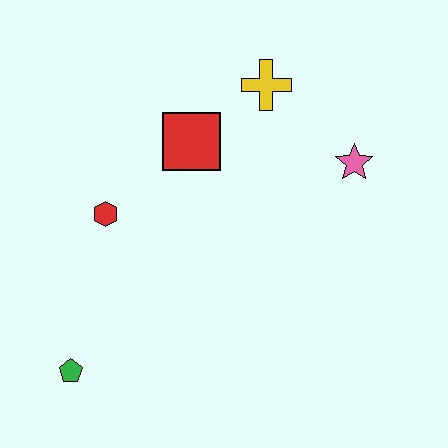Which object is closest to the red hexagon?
The red square is closest to the red hexagon.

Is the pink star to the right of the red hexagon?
Yes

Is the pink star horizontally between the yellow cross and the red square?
No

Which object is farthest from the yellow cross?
The green pentagon is farthest from the yellow cross.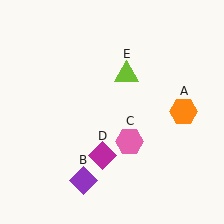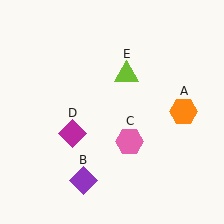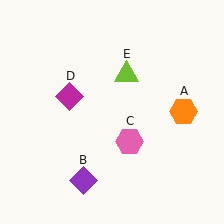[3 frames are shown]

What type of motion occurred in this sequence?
The magenta diamond (object D) rotated clockwise around the center of the scene.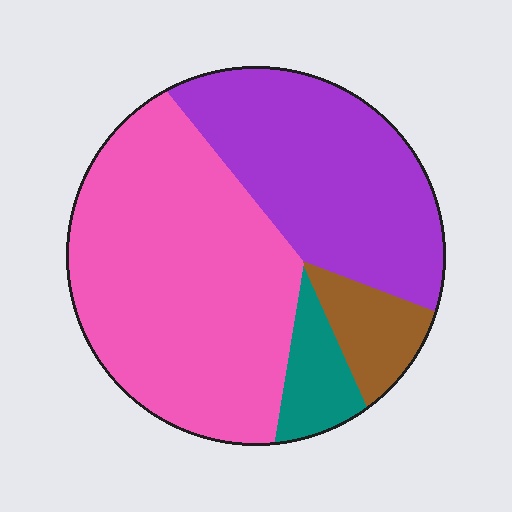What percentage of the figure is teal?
Teal takes up about one tenth (1/10) of the figure.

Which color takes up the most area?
Pink, at roughly 50%.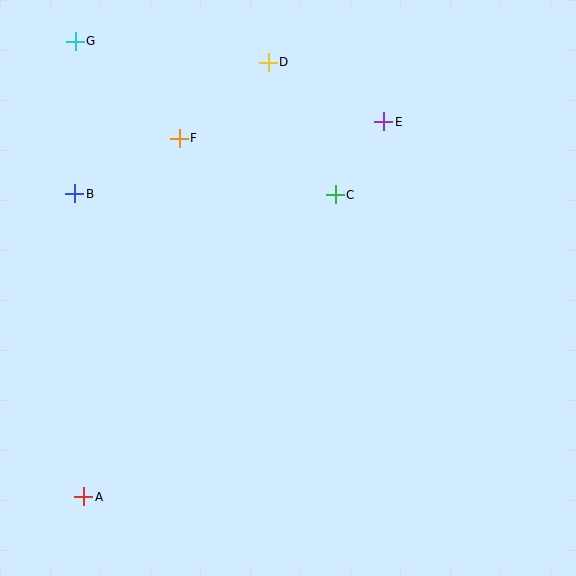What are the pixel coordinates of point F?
Point F is at (179, 138).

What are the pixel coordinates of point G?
Point G is at (75, 41).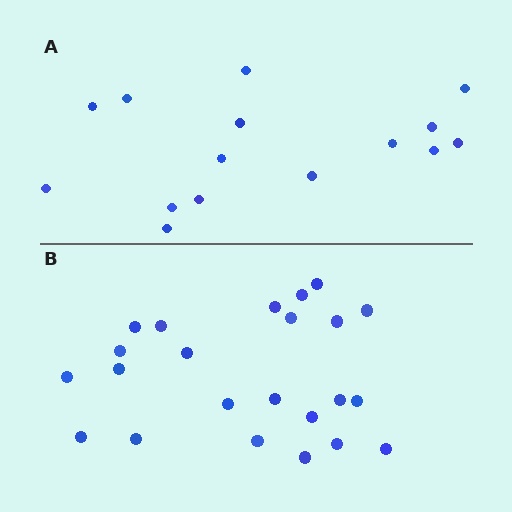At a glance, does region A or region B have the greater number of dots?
Region B (the bottom region) has more dots.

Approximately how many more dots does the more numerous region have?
Region B has roughly 8 or so more dots than region A.